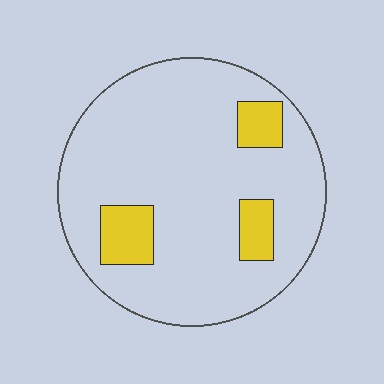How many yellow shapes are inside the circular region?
3.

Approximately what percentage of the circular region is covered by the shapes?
Approximately 15%.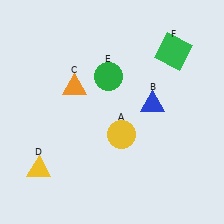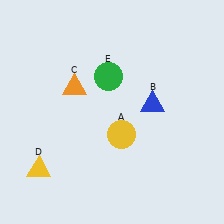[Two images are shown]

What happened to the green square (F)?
The green square (F) was removed in Image 2. It was in the top-right area of Image 1.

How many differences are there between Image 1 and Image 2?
There is 1 difference between the two images.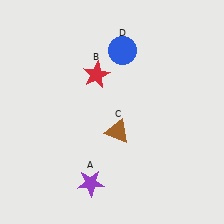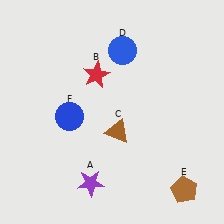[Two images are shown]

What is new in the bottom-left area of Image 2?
A blue circle (F) was added in the bottom-left area of Image 2.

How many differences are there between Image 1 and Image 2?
There are 2 differences between the two images.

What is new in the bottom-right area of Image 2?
A brown pentagon (E) was added in the bottom-right area of Image 2.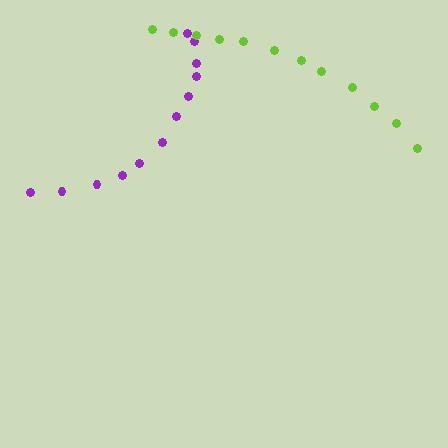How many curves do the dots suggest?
There are 2 distinct paths.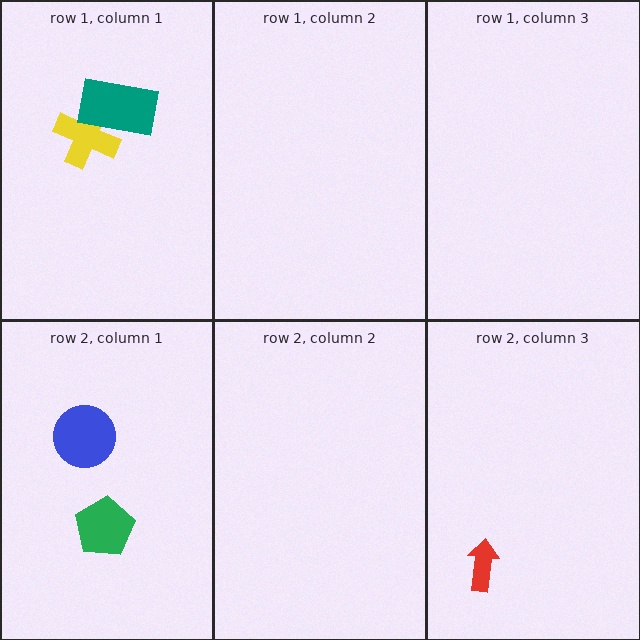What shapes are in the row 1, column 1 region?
The yellow cross, the teal rectangle.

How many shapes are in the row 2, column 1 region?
2.